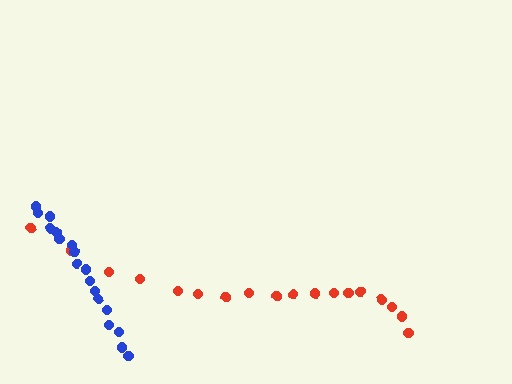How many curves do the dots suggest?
There are 2 distinct paths.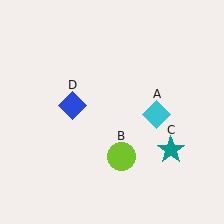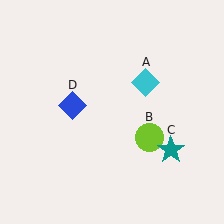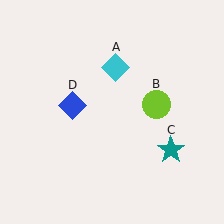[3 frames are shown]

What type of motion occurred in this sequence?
The cyan diamond (object A), lime circle (object B) rotated counterclockwise around the center of the scene.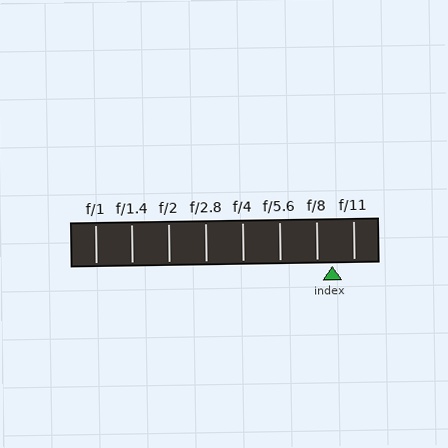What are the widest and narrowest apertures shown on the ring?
The widest aperture shown is f/1 and the narrowest is f/11.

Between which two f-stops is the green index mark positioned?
The index mark is between f/8 and f/11.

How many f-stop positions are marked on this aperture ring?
There are 8 f-stop positions marked.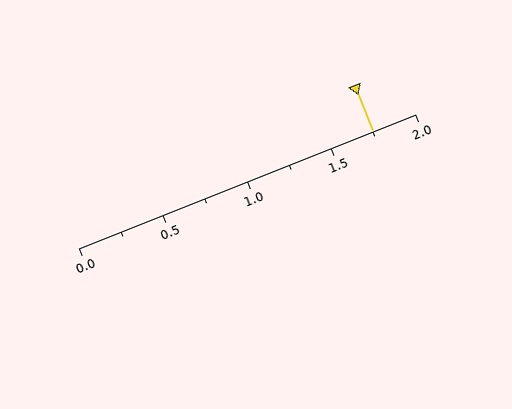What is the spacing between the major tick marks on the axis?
The major ticks are spaced 0.5 apart.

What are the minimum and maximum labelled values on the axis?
The axis runs from 0.0 to 2.0.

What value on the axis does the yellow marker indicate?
The marker indicates approximately 1.75.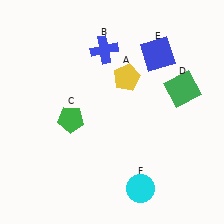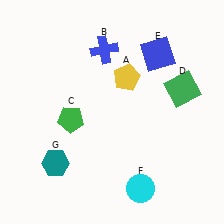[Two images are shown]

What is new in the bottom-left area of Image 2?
A teal hexagon (G) was added in the bottom-left area of Image 2.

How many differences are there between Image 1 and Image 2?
There is 1 difference between the two images.